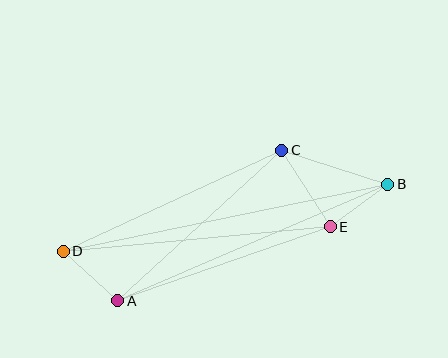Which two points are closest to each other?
Points B and E are closest to each other.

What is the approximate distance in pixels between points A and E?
The distance between A and E is approximately 225 pixels.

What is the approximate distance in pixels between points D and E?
The distance between D and E is approximately 268 pixels.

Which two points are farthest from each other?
Points B and D are farthest from each other.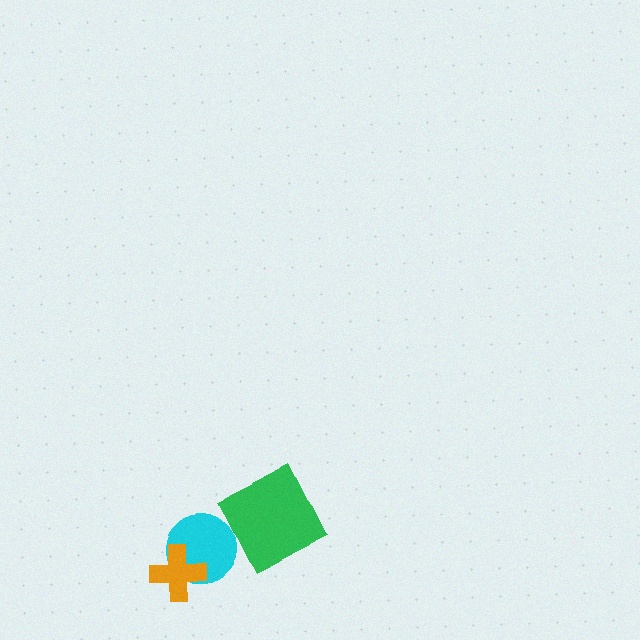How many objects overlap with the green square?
0 objects overlap with the green square.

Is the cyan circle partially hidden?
Yes, it is partially covered by another shape.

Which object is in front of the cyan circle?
The orange cross is in front of the cyan circle.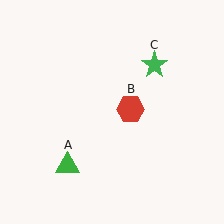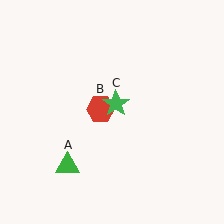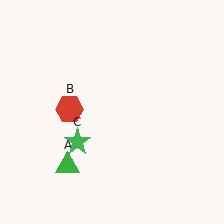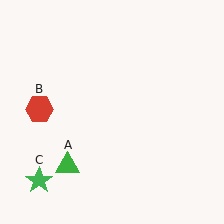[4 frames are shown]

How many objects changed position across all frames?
2 objects changed position: red hexagon (object B), green star (object C).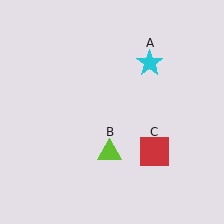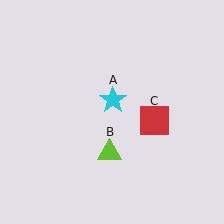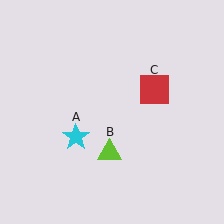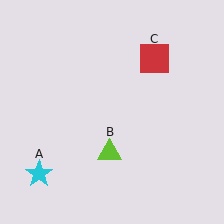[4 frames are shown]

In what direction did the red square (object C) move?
The red square (object C) moved up.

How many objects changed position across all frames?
2 objects changed position: cyan star (object A), red square (object C).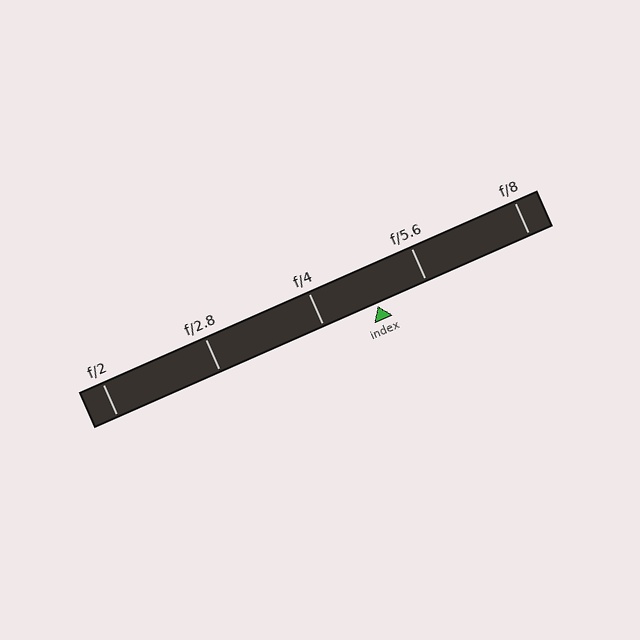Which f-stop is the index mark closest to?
The index mark is closest to f/5.6.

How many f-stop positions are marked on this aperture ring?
There are 5 f-stop positions marked.